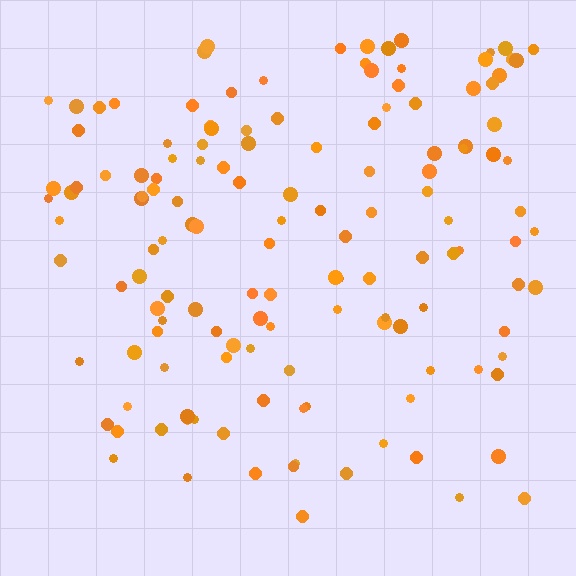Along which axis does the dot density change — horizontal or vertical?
Vertical.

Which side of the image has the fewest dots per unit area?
The bottom.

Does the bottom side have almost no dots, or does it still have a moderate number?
Still a moderate number, just noticeably fewer than the top.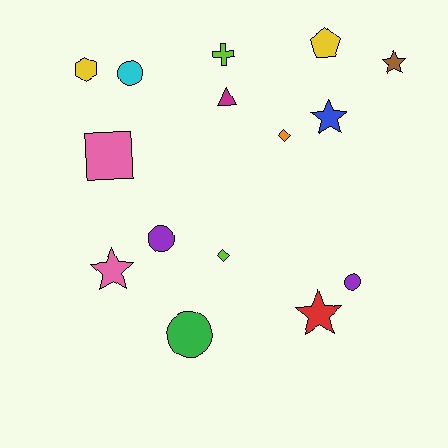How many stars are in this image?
There are 4 stars.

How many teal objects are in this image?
There are no teal objects.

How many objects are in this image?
There are 15 objects.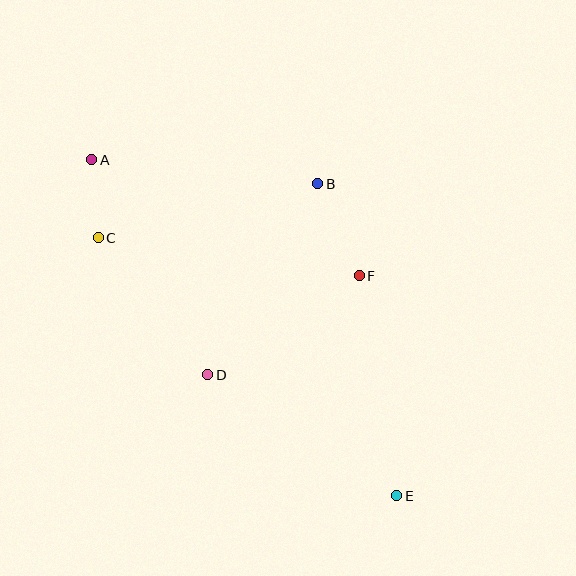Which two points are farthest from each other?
Points A and E are farthest from each other.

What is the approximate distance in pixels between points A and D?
The distance between A and D is approximately 244 pixels.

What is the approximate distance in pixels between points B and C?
The distance between B and C is approximately 226 pixels.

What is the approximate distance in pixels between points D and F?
The distance between D and F is approximately 181 pixels.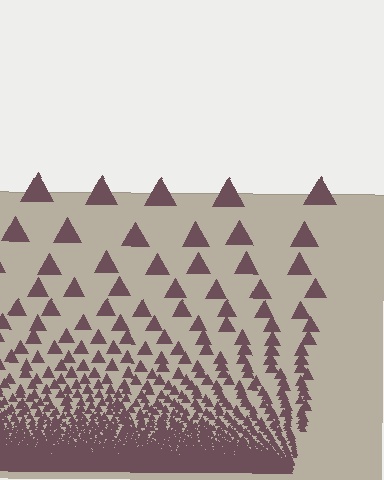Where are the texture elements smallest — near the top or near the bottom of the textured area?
Near the bottom.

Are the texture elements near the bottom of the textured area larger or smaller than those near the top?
Smaller. The gradient is inverted — elements near the bottom are smaller and denser.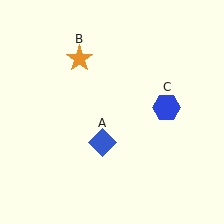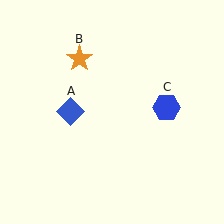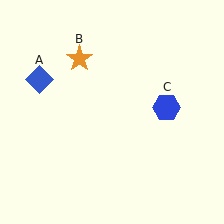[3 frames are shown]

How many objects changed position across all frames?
1 object changed position: blue diamond (object A).